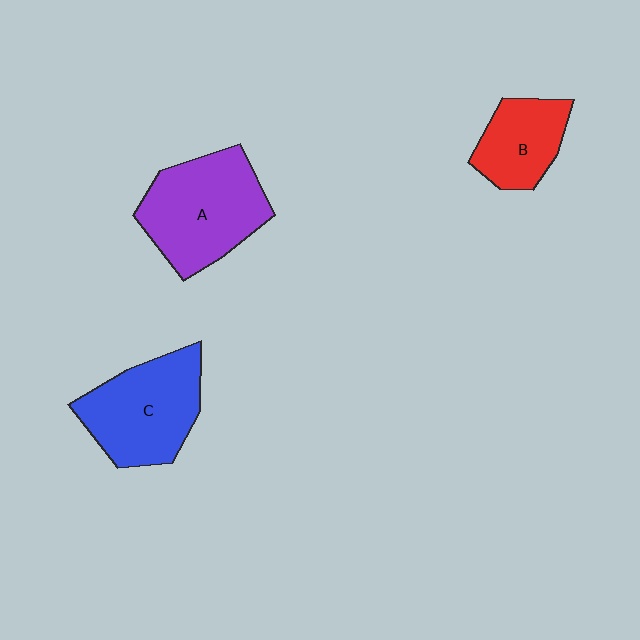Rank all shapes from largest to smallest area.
From largest to smallest: A (purple), C (blue), B (red).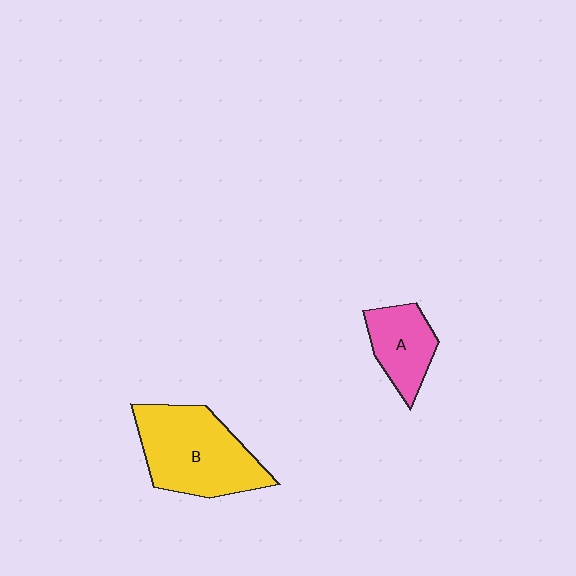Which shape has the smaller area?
Shape A (pink).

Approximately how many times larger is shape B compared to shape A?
Approximately 1.9 times.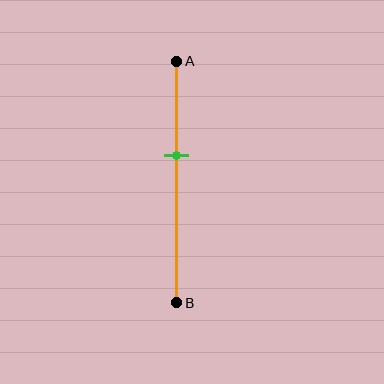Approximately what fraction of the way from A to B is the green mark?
The green mark is approximately 40% of the way from A to B.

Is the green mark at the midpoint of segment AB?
No, the mark is at about 40% from A, not at the 50% midpoint.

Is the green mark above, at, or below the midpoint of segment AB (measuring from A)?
The green mark is above the midpoint of segment AB.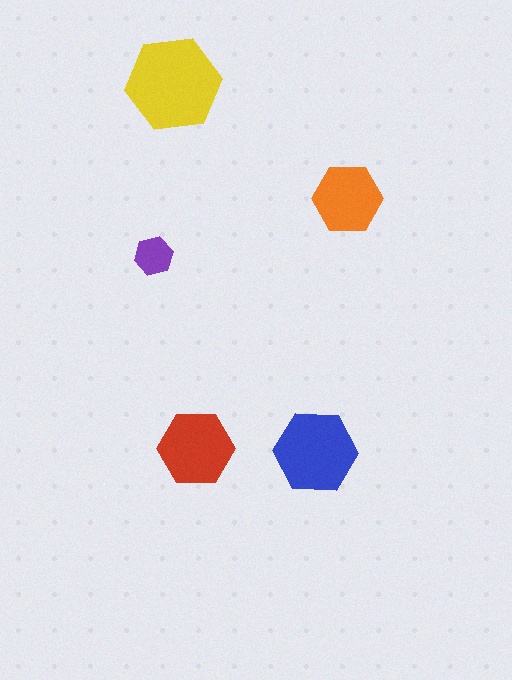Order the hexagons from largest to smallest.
the yellow one, the blue one, the red one, the orange one, the purple one.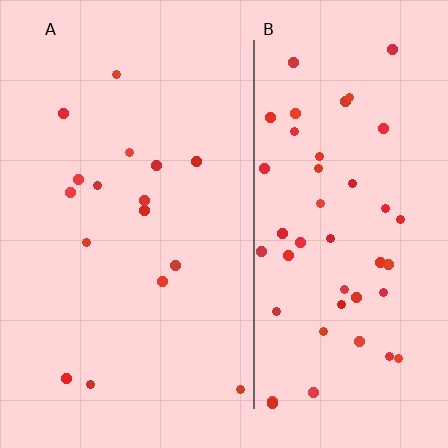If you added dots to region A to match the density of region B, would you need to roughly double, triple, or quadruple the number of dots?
Approximately triple.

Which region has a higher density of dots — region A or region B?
B (the right).